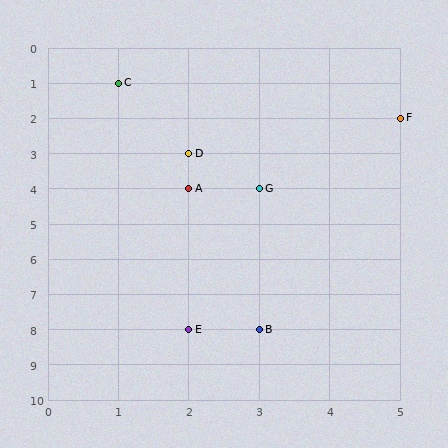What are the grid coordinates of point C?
Point C is at grid coordinates (1, 1).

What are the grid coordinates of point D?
Point D is at grid coordinates (2, 3).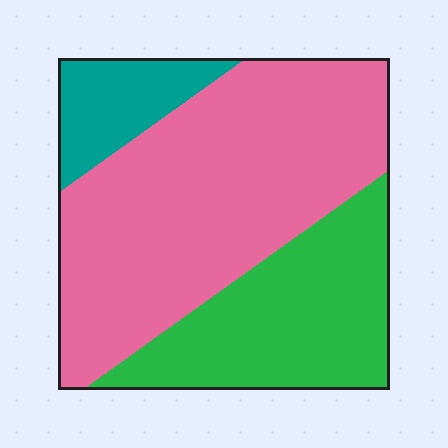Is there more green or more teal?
Green.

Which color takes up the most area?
Pink, at roughly 60%.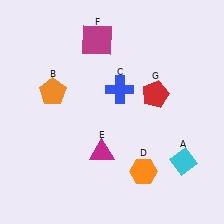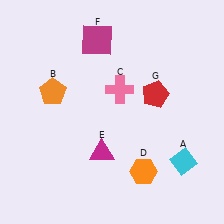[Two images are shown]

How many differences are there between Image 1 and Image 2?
There is 1 difference between the two images.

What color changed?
The cross (C) changed from blue in Image 1 to pink in Image 2.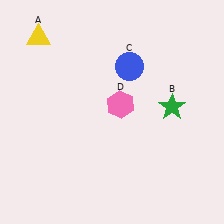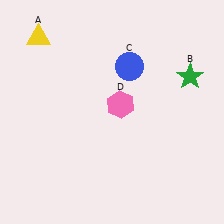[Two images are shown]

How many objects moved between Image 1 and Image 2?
1 object moved between the two images.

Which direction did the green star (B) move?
The green star (B) moved up.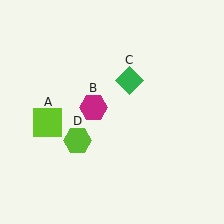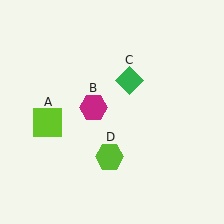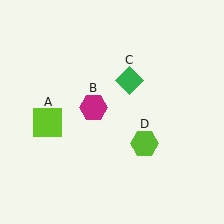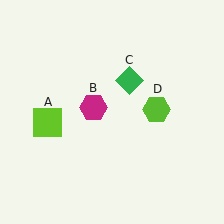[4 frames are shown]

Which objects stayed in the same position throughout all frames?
Lime square (object A) and magenta hexagon (object B) and green diamond (object C) remained stationary.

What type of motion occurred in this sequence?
The lime hexagon (object D) rotated counterclockwise around the center of the scene.